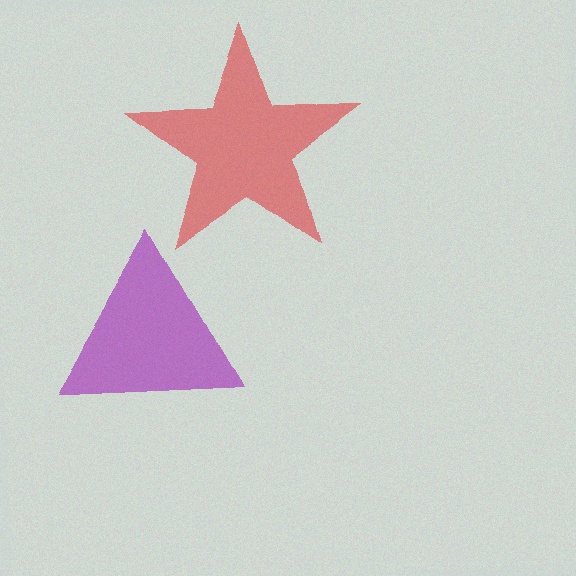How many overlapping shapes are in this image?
There are 2 overlapping shapes in the image.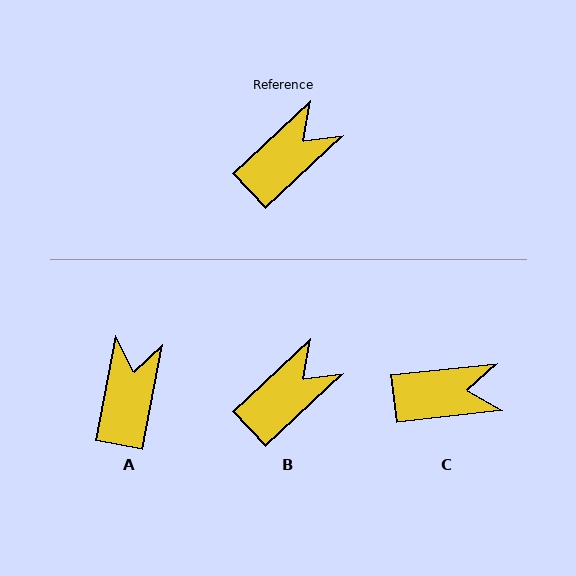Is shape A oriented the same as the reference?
No, it is off by about 36 degrees.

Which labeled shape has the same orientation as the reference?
B.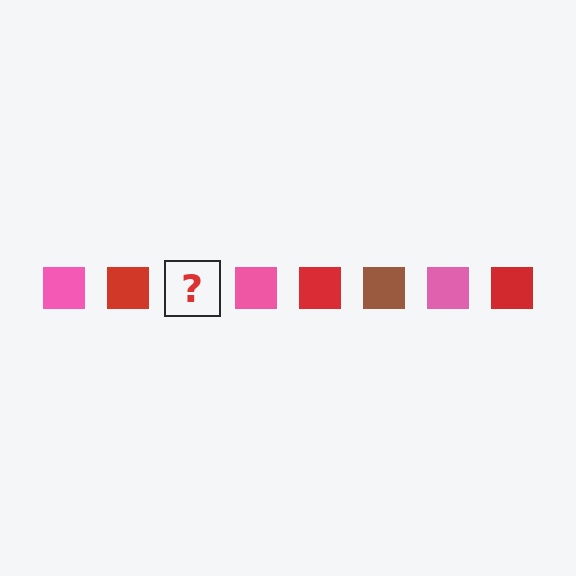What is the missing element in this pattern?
The missing element is a brown square.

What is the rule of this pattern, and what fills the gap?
The rule is that the pattern cycles through pink, red, brown squares. The gap should be filled with a brown square.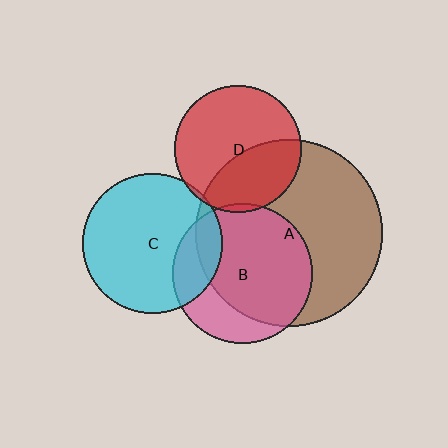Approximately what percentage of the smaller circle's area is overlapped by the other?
Approximately 5%.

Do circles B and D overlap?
Yes.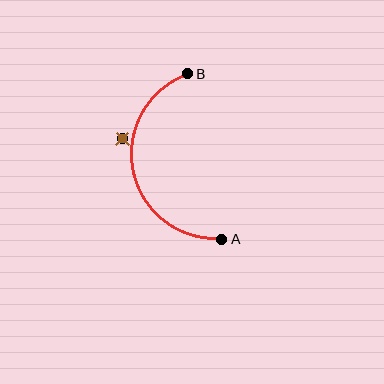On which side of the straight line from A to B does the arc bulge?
The arc bulges to the left of the straight line connecting A and B.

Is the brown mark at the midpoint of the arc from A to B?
No — the brown mark does not lie on the arc at all. It sits slightly outside the curve.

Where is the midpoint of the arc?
The arc midpoint is the point on the curve farthest from the straight line joining A and B. It sits to the left of that line.